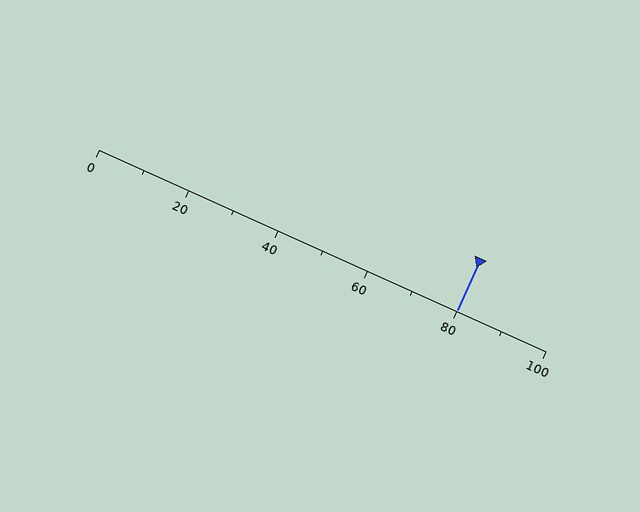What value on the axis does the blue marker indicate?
The marker indicates approximately 80.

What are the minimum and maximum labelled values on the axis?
The axis runs from 0 to 100.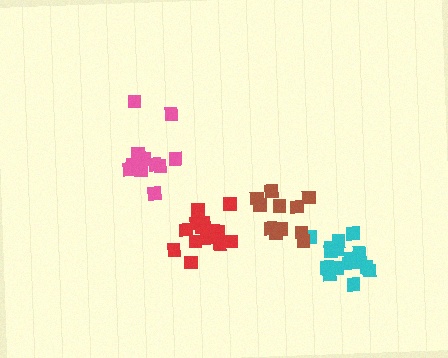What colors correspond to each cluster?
The clusters are colored: pink, red, cyan, brown.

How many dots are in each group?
Group 1: 12 dots, Group 2: 15 dots, Group 3: 16 dots, Group 4: 11 dots (54 total).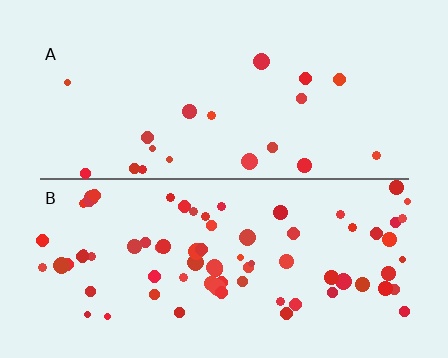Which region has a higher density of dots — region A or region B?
B (the bottom).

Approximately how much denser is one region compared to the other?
Approximately 3.9× — region B over region A.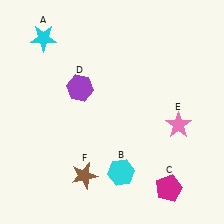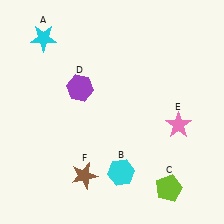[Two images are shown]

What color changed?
The pentagon (C) changed from magenta in Image 1 to lime in Image 2.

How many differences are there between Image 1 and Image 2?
There is 1 difference between the two images.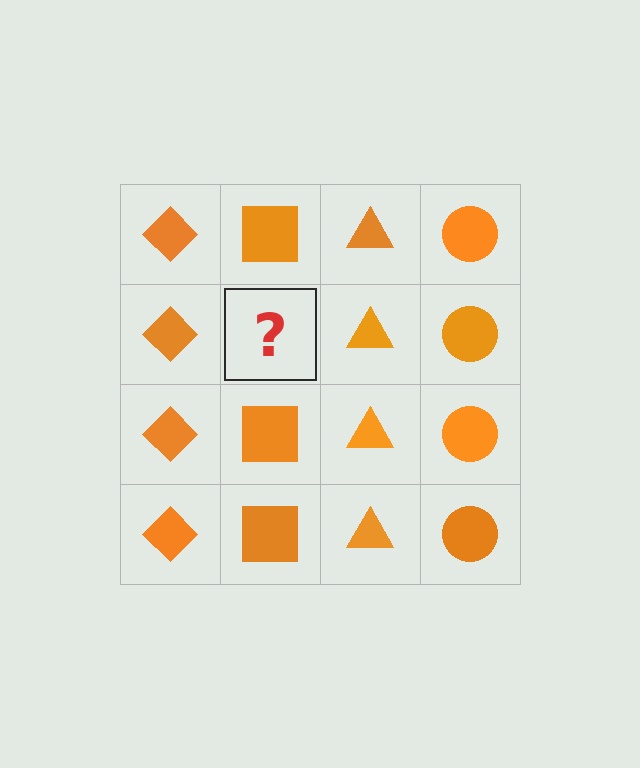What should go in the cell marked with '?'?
The missing cell should contain an orange square.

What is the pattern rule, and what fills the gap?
The rule is that each column has a consistent shape. The gap should be filled with an orange square.